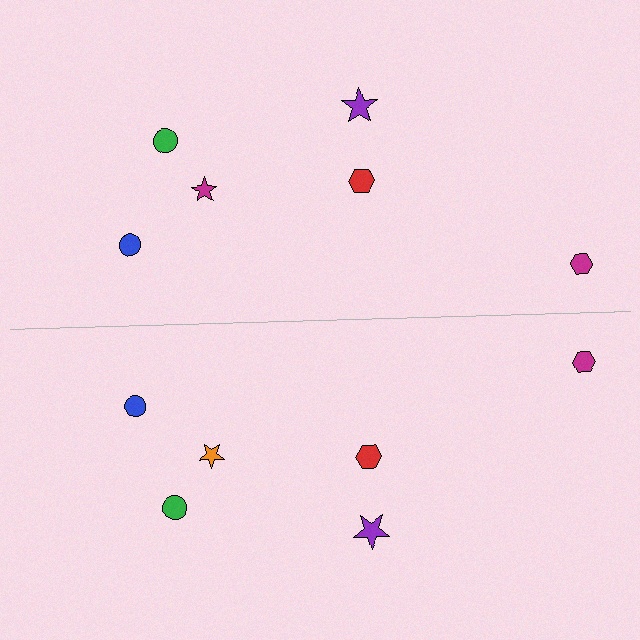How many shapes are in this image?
There are 12 shapes in this image.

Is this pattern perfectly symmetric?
No, the pattern is not perfectly symmetric. The orange star on the bottom side breaks the symmetry — its mirror counterpart is magenta.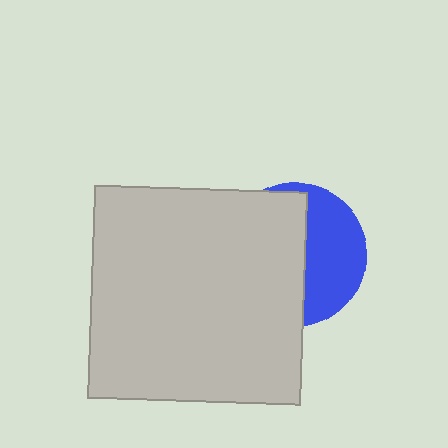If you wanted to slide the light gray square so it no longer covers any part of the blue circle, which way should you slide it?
Slide it left — that is the most direct way to separate the two shapes.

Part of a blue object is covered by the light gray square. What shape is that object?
It is a circle.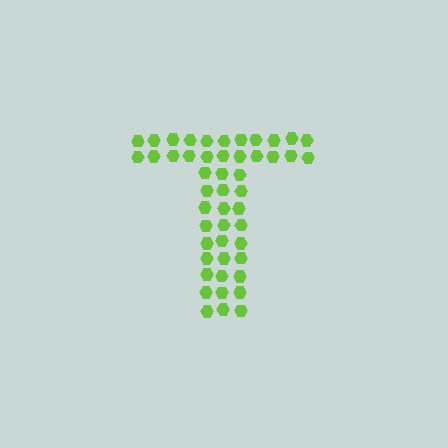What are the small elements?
The small elements are hexagons.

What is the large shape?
The large shape is the letter T.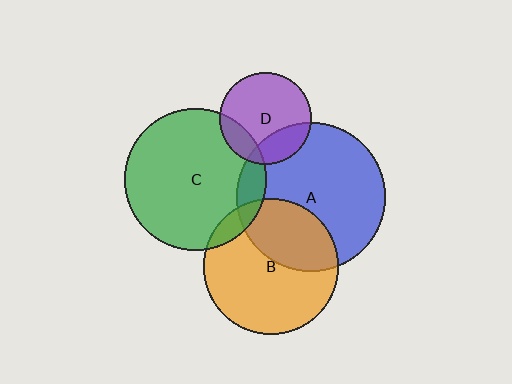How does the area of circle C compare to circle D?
Approximately 2.4 times.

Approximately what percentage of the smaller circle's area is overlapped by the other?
Approximately 35%.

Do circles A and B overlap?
Yes.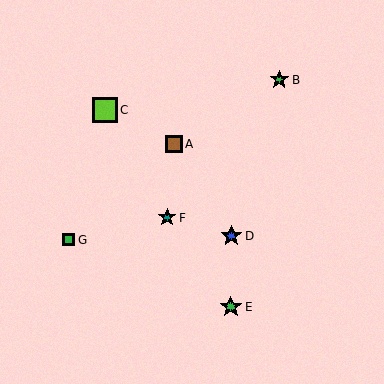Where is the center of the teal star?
The center of the teal star is at (167, 218).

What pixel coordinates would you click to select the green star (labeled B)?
Click at (279, 80) to select the green star B.